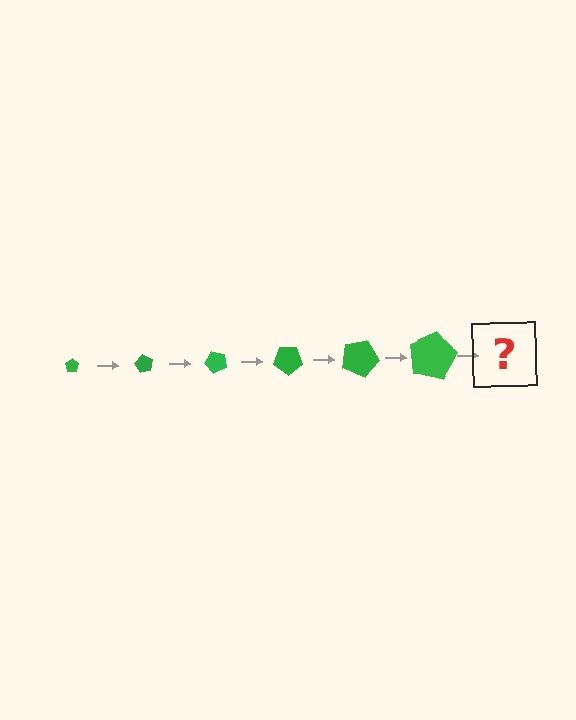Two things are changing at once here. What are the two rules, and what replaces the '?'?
The two rules are that the pentagon grows larger each step and it rotates 60 degrees each step. The '?' should be a pentagon, larger than the previous one and rotated 360 degrees from the start.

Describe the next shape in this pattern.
It should be a pentagon, larger than the previous one and rotated 360 degrees from the start.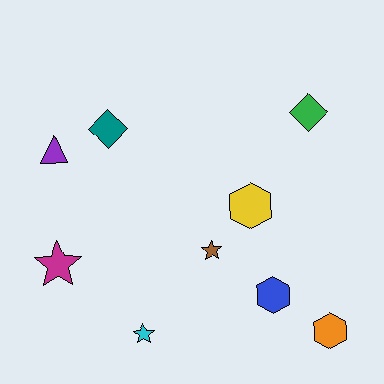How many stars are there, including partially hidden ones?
There are 3 stars.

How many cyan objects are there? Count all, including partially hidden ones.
There is 1 cyan object.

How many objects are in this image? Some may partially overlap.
There are 9 objects.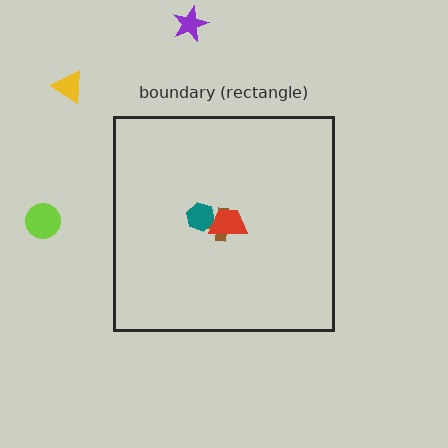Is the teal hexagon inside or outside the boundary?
Inside.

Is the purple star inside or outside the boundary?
Outside.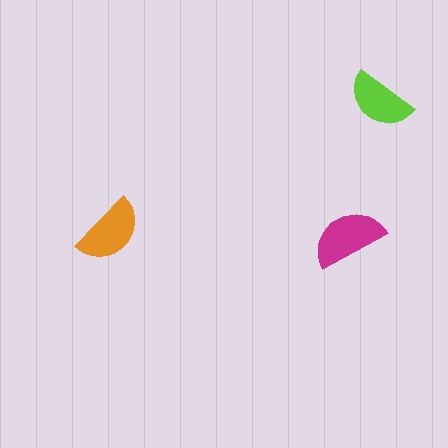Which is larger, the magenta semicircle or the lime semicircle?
The magenta one.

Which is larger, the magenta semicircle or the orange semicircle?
The magenta one.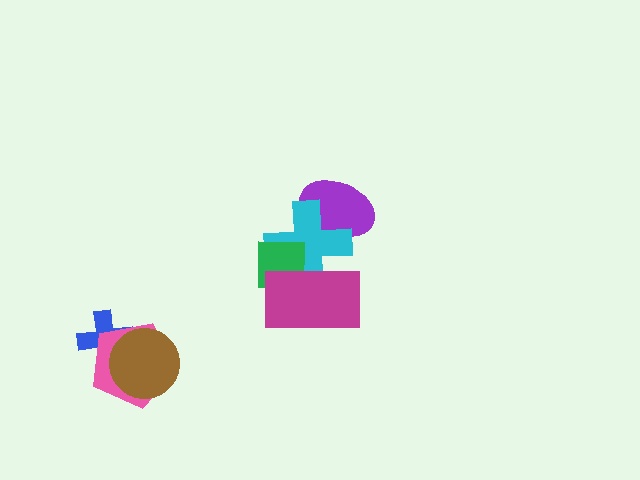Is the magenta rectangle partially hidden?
No, no other shape covers it.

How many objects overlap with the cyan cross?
3 objects overlap with the cyan cross.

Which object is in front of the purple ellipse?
The cyan cross is in front of the purple ellipse.